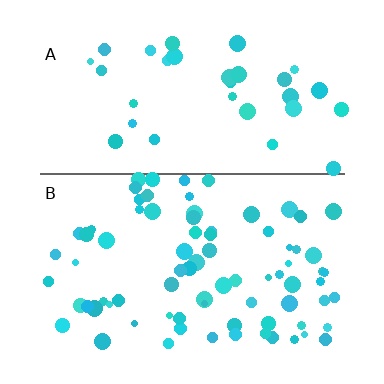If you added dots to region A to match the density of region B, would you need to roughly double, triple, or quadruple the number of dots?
Approximately double.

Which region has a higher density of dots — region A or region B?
B (the bottom).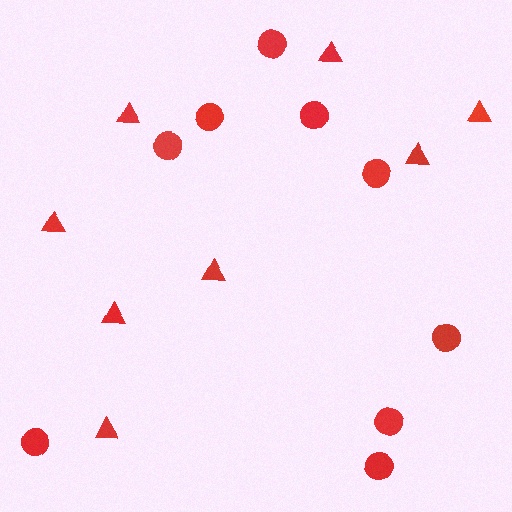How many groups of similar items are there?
There are 2 groups: one group of triangles (8) and one group of circles (9).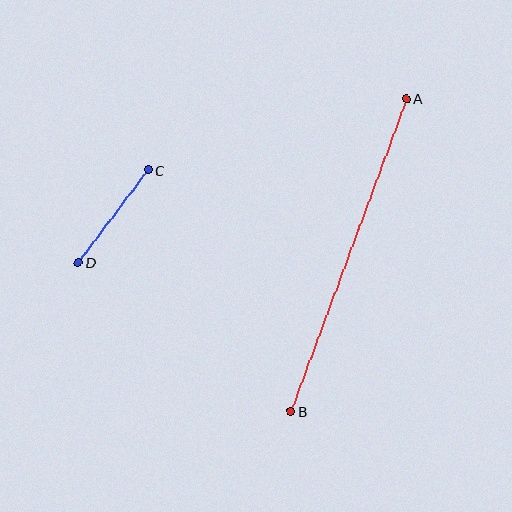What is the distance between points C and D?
The distance is approximately 116 pixels.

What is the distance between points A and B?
The distance is approximately 333 pixels.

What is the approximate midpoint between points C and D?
The midpoint is at approximately (113, 216) pixels.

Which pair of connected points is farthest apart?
Points A and B are farthest apart.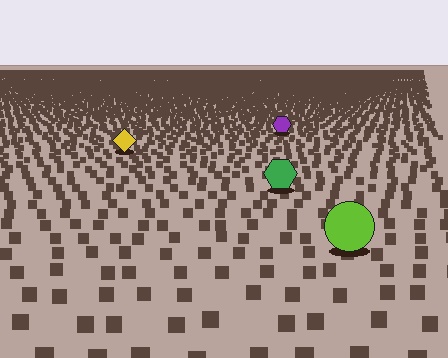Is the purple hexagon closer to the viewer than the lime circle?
No. The lime circle is closer — you can tell from the texture gradient: the ground texture is coarser near it.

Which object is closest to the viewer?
The lime circle is closest. The texture marks near it are larger and more spread out.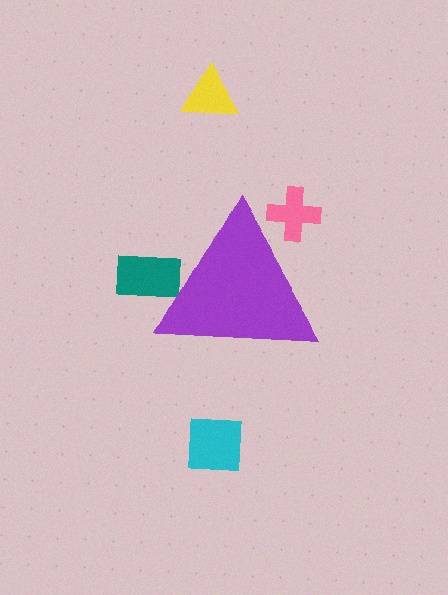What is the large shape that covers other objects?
A purple triangle.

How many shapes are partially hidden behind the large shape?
2 shapes are partially hidden.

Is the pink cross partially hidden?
Yes, the pink cross is partially hidden behind the purple triangle.